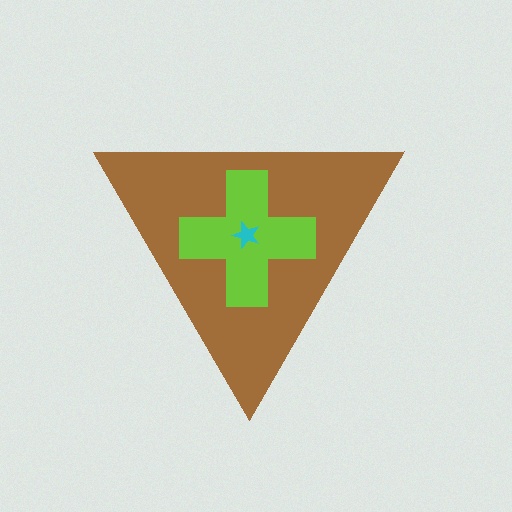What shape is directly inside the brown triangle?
The lime cross.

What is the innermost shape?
The cyan star.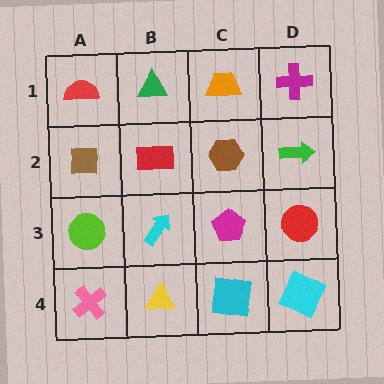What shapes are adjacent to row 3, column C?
A brown hexagon (row 2, column C), a cyan square (row 4, column C), a cyan arrow (row 3, column B), a red circle (row 3, column D).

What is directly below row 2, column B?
A cyan arrow.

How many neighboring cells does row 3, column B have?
4.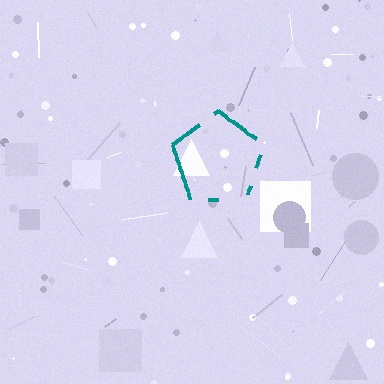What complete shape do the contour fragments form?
The contour fragments form a pentagon.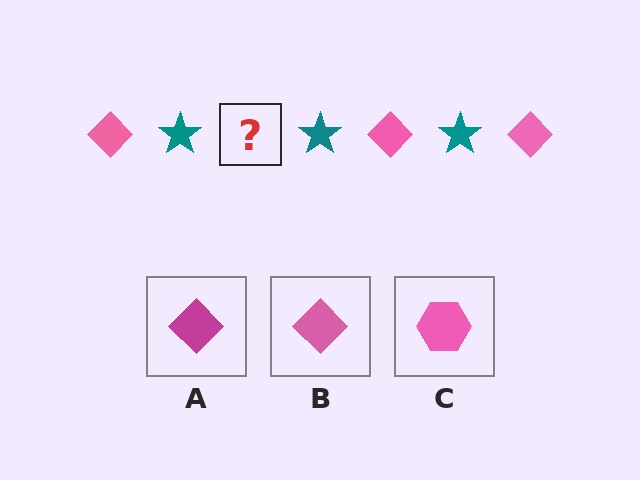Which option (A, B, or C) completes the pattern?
B.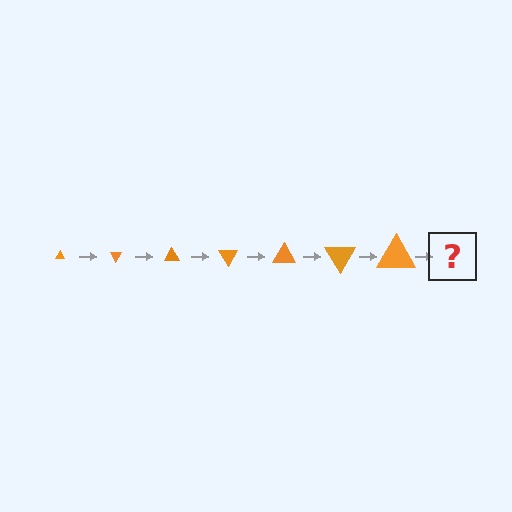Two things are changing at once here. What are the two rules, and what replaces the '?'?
The two rules are that the triangle grows larger each step and it rotates 60 degrees each step. The '?' should be a triangle, larger than the previous one and rotated 420 degrees from the start.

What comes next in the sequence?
The next element should be a triangle, larger than the previous one and rotated 420 degrees from the start.